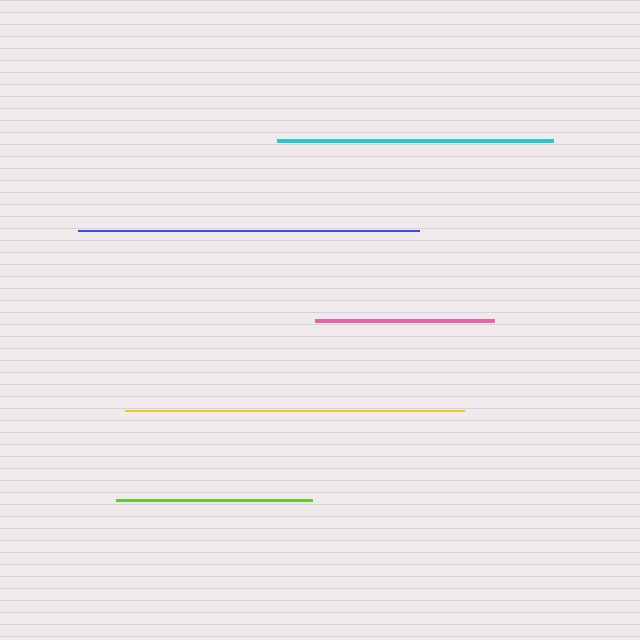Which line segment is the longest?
The blue line is the longest at approximately 341 pixels.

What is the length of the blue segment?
The blue segment is approximately 341 pixels long.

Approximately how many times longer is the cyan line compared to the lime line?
The cyan line is approximately 1.4 times the length of the lime line.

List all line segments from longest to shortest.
From longest to shortest: blue, yellow, cyan, lime, pink.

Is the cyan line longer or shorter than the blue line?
The blue line is longer than the cyan line.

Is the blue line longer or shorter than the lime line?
The blue line is longer than the lime line.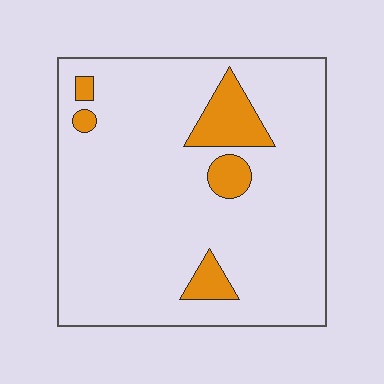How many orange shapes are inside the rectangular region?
5.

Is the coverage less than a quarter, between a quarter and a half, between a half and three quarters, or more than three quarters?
Less than a quarter.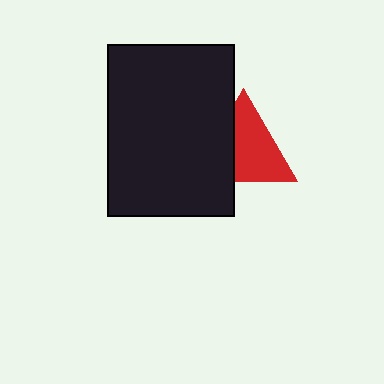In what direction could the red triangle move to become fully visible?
The red triangle could move right. That would shift it out from behind the black rectangle entirely.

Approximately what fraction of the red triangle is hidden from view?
Roughly 36% of the red triangle is hidden behind the black rectangle.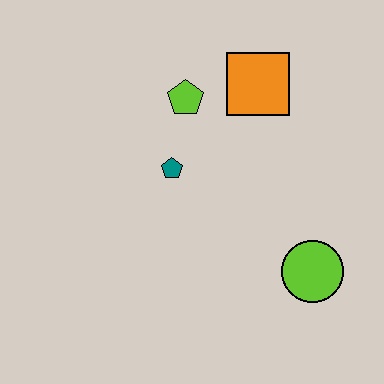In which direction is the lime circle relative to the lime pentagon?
The lime circle is below the lime pentagon.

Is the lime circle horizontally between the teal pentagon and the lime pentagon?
No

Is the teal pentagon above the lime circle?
Yes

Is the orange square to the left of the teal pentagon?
No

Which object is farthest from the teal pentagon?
The lime circle is farthest from the teal pentagon.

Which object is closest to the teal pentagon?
The lime pentagon is closest to the teal pentagon.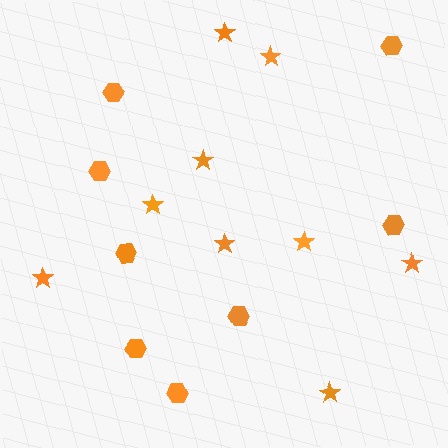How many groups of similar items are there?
There are 2 groups: one group of hexagons (8) and one group of stars (9).